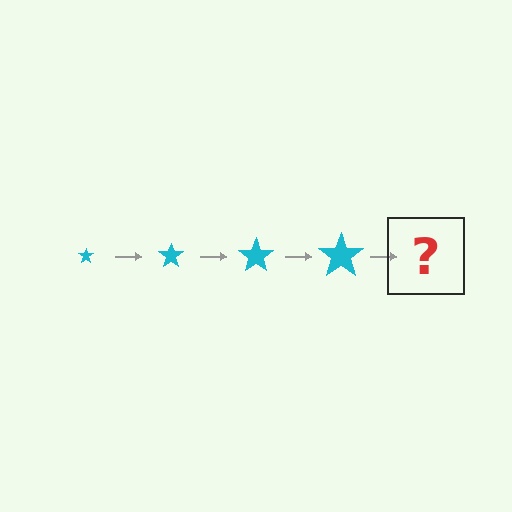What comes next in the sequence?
The next element should be a cyan star, larger than the previous one.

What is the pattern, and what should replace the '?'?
The pattern is that the star gets progressively larger each step. The '?' should be a cyan star, larger than the previous one.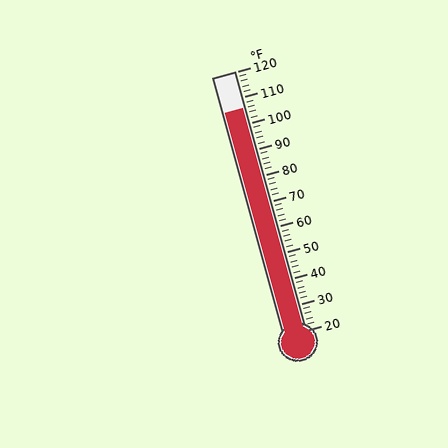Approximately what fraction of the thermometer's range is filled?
The thermometer is filled to approximately 85% of its range.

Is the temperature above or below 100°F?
The temperature is above 100°F.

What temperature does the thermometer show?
The thermometer shows approximately 106°F.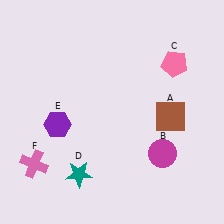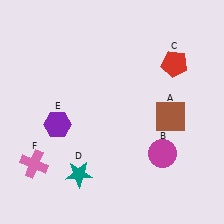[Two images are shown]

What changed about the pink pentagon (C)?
In Image 1, C is pink. In Image 2, it changed to red.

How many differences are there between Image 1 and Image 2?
There is 1 difference between the two images.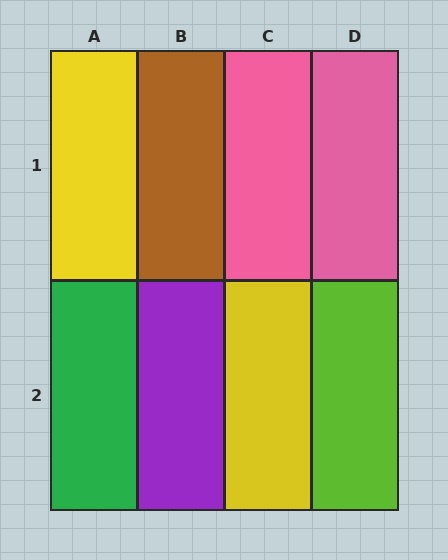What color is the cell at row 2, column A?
Green.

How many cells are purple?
1 cell is purple.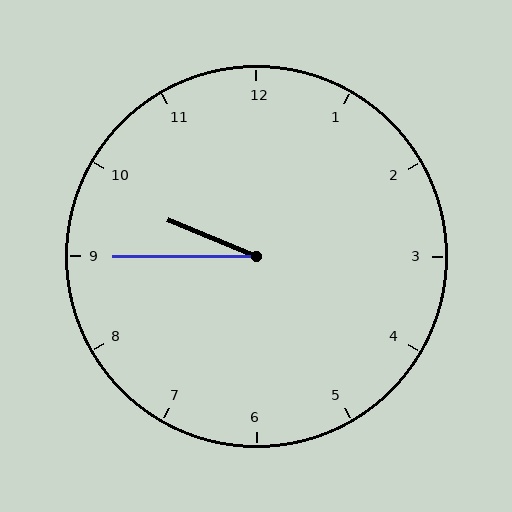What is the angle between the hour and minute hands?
Approximately 22 degrees.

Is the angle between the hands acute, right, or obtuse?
It is acute.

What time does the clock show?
9:45.